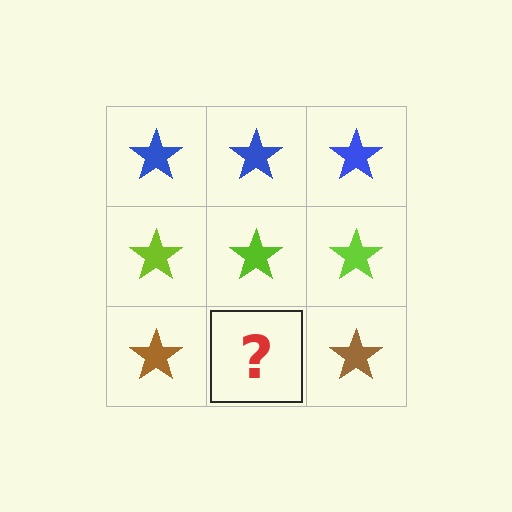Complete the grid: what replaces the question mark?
The question mark should be replaced with a brown star.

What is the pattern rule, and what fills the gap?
The rule is that each row has a consistent color. The gap should be filled with a brown star.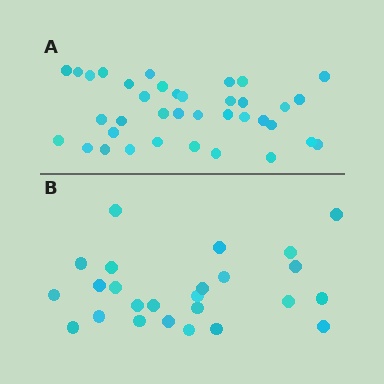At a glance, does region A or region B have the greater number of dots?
Region A (the top region) has more dots.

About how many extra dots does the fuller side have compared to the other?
Region A has roughly 12 or so more dots than region B.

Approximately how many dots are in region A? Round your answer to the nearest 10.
About 40 dots. (The exact count is 37, which rounds to 40.)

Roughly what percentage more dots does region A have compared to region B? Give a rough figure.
About 50% more.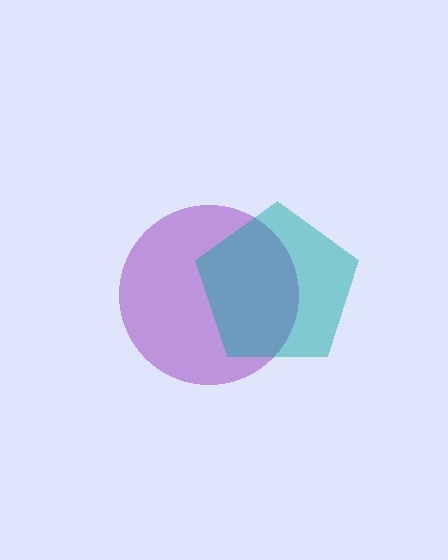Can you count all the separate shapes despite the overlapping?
Yes, there are 2 separate shapes.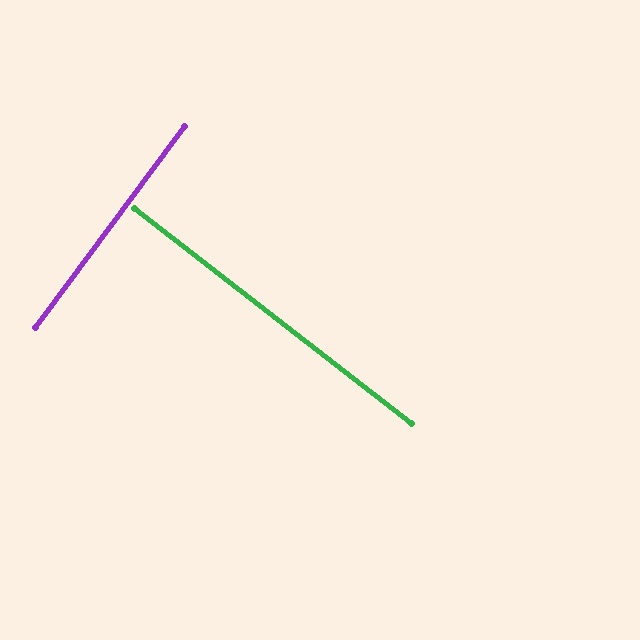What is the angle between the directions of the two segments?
Approximately 89 degrees.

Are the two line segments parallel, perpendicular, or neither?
Perpendicular — they meet at approximately 89°.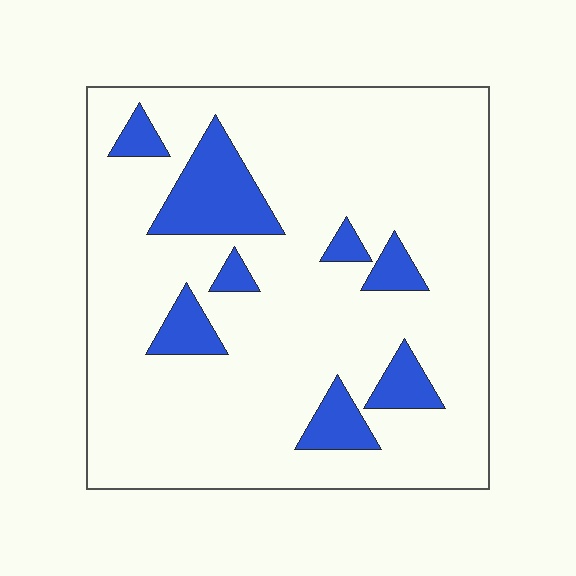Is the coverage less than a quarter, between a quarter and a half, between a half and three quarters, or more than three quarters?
Less than a quarter.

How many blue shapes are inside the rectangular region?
8.